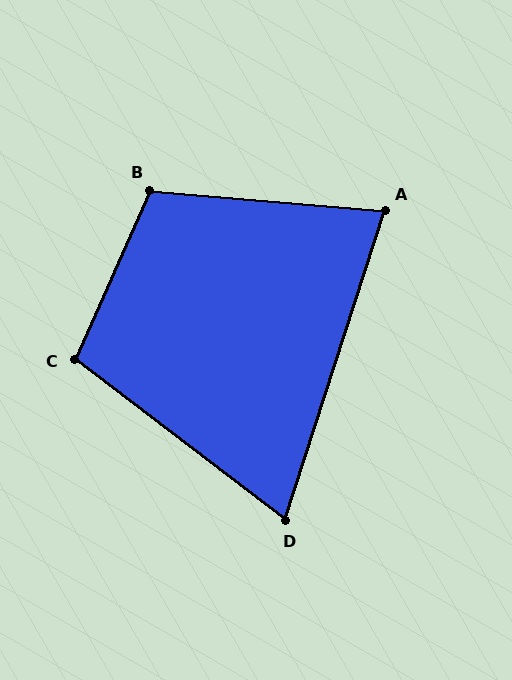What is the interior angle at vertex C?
Approximately 103 degrees (obtuse).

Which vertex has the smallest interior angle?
D, at approximately 71 degrees.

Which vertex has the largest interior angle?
B, at approximately 109 degrees.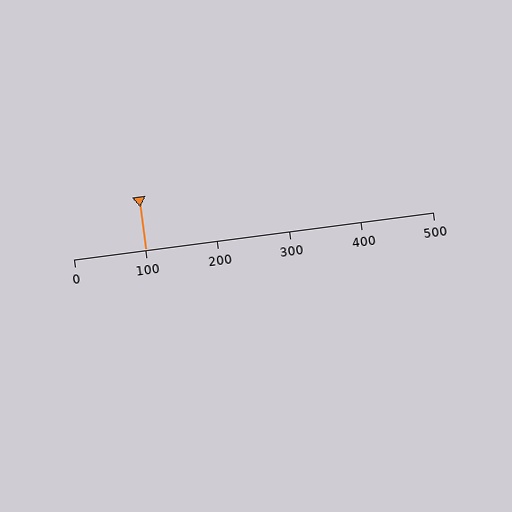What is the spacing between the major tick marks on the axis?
The major ticks are spaced 100 apart.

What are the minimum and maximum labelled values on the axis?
The axis runs from 0 to 500.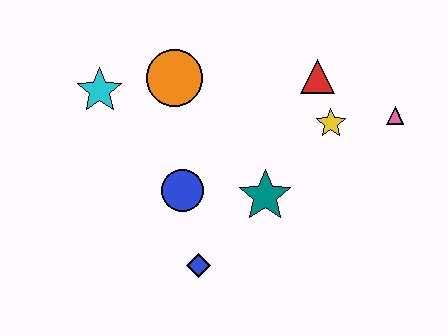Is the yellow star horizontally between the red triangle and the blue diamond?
No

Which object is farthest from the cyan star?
The pink triangle is farthest from the cyan star.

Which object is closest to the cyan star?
The orange circle is closest to the cyan star.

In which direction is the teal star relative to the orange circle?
The teal star is below the orange circle.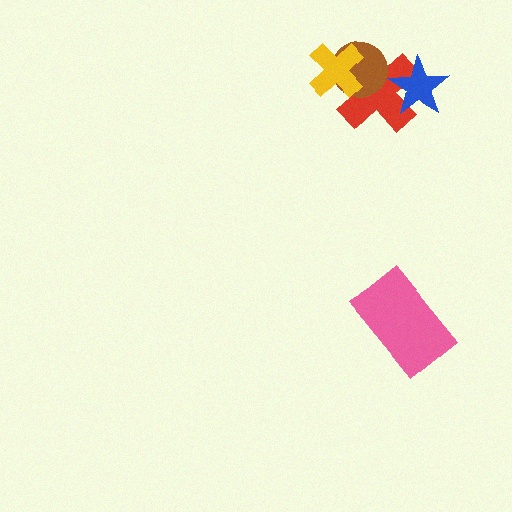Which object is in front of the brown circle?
The yellow cross is in front of the brown circle.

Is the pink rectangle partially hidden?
No, no other shape covers it.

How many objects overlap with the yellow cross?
2 objects overlap with the yellow cross.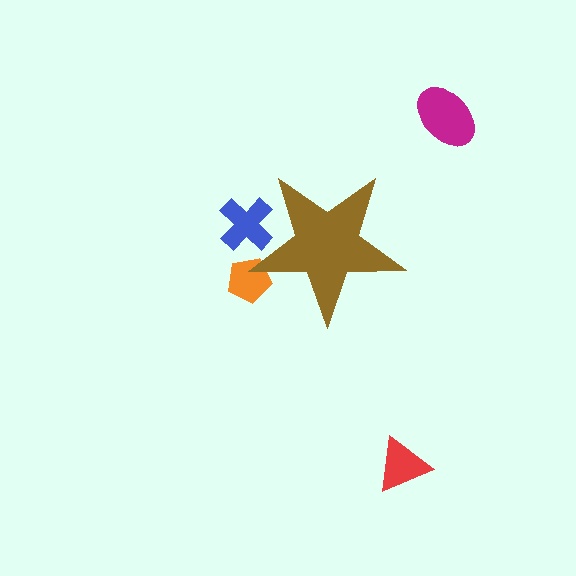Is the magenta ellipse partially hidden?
No, the magenta ellipse is fully visible.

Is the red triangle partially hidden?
No, the red triangle is fully visible.